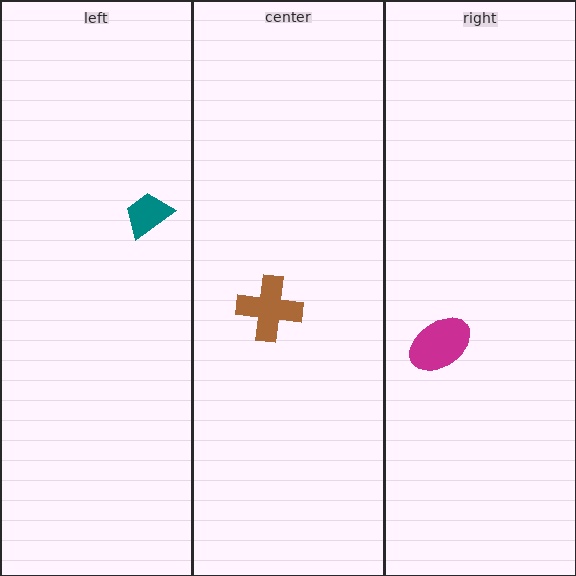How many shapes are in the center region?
1.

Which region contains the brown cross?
The center region.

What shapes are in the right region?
The magenta ellipse.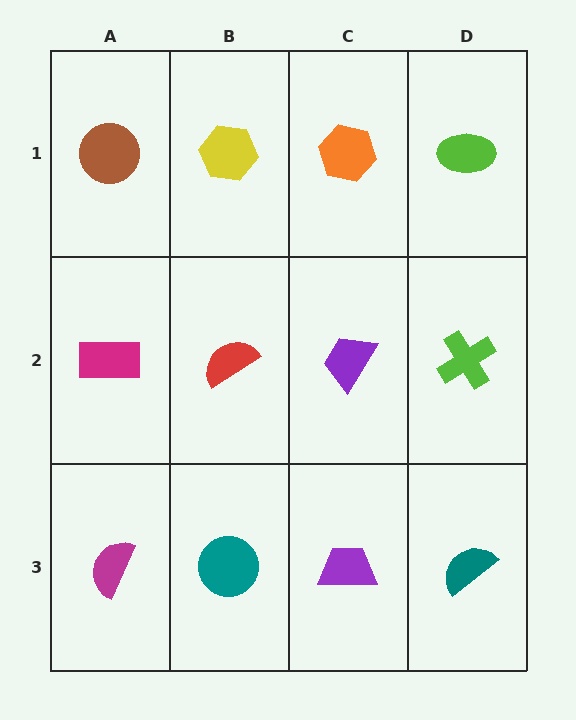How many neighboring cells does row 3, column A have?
2.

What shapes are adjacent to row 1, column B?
A red semicircle (row 2, column B), a brown circle (row 1, column A), an orange hexagon (row 1, column C).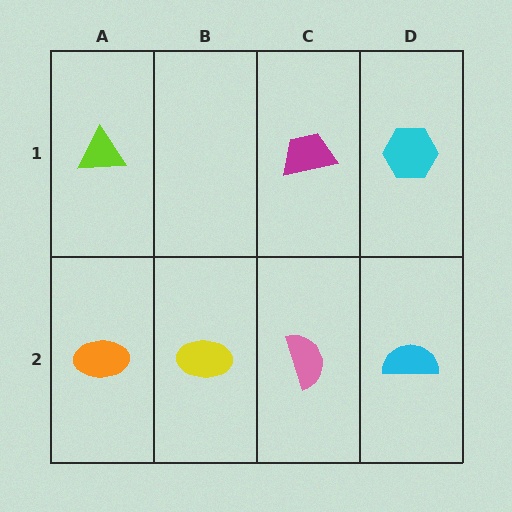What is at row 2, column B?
A yellow ellipse.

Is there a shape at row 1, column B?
No, that cell is empty.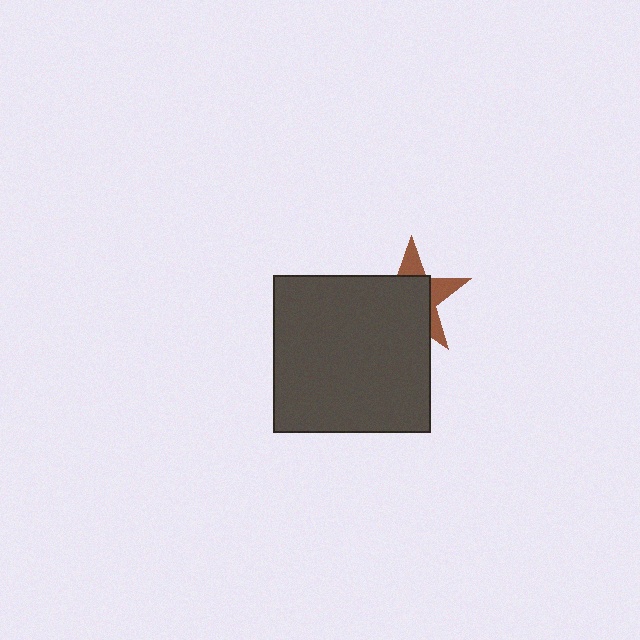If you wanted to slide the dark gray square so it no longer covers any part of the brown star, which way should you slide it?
Slide it toward the lower-left — that is the most direct way to separate the two shapes.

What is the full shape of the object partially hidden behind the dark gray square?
The partially hidden object is a brown star.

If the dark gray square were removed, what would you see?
You would see the complete brown star.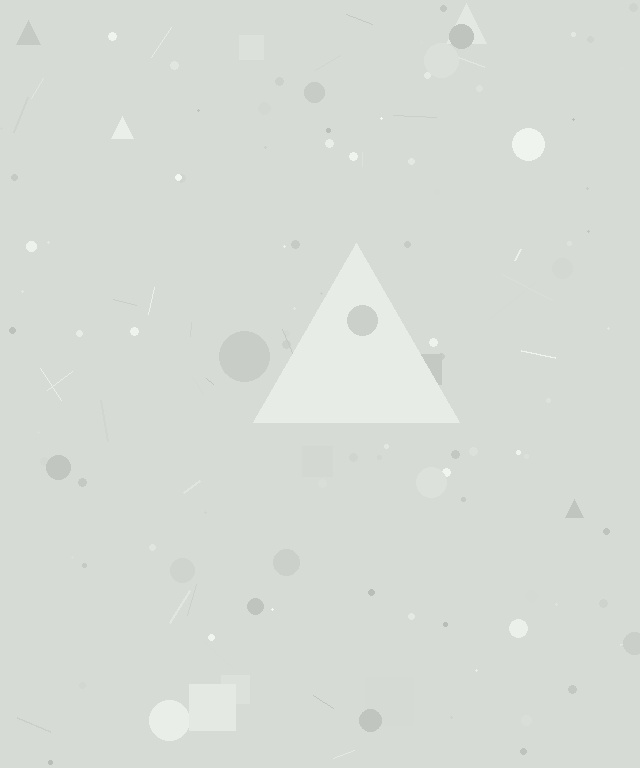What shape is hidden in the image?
A triangle is hidden in the image.